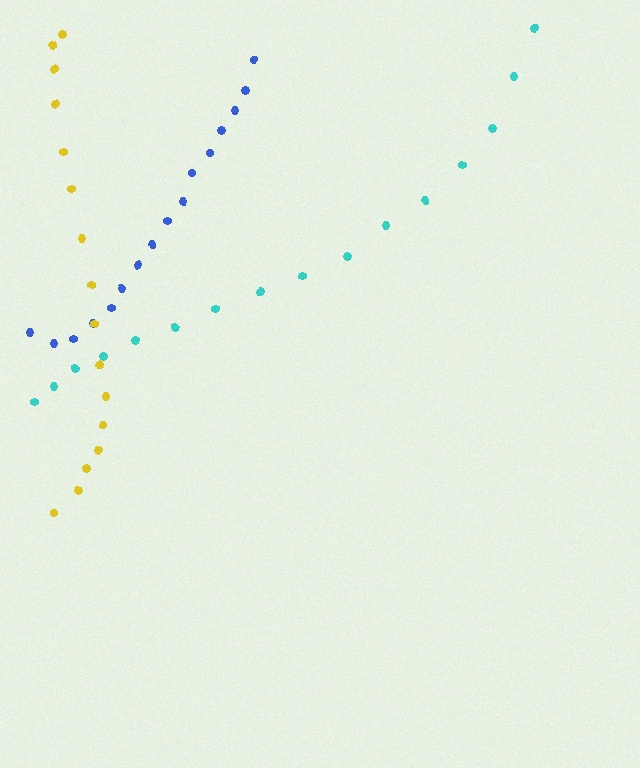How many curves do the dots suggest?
There are 3 distinct paths.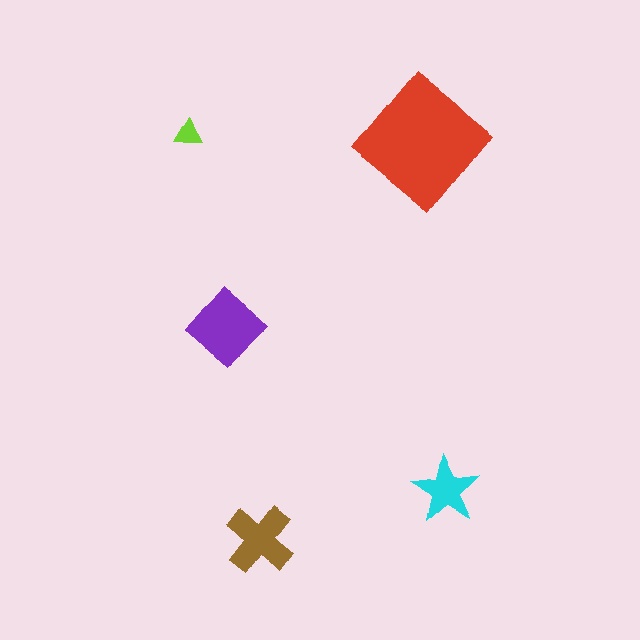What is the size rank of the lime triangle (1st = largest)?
5th.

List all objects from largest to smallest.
The red diamond, the purple diamond, the brown cross, the cyan star, the lime triangle.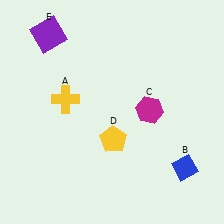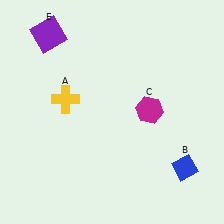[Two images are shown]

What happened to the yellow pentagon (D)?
The yellow pentagon (D) was removed in Image 2. It was in the bottom-right area of Image 1.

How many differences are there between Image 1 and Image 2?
There is 1 difference between the two images.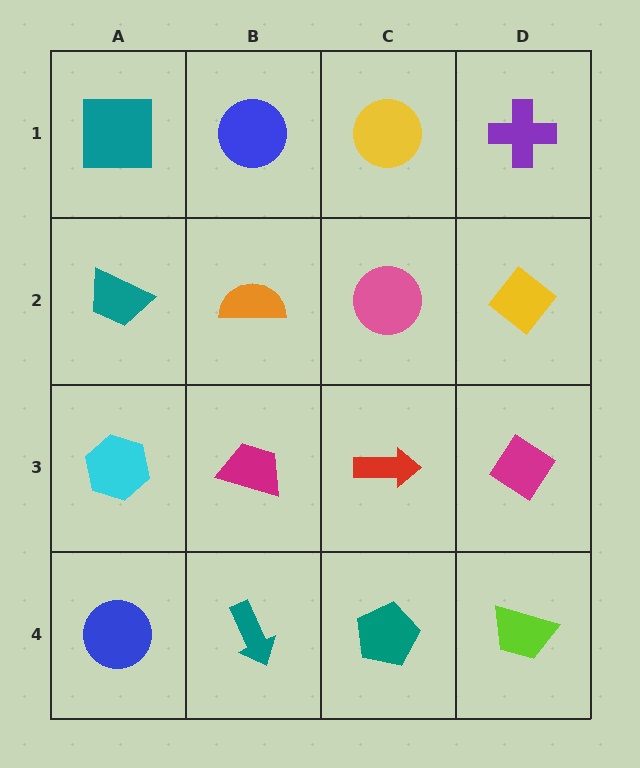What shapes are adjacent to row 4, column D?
A magenta diamond (row 3, column D), a teal pentagon (row 4, column C).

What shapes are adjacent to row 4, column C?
A red arrow (row 3, column C), a teal arrow (row 4, column B), a lime trapezoid (row 4, column D).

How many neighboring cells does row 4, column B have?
3.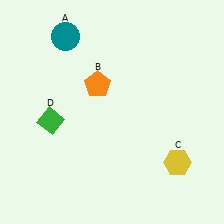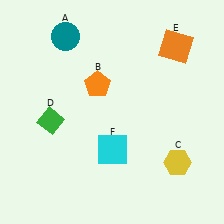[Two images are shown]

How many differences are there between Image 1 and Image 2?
There are 2 differences between the two images.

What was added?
An orange square (E), a cyan square (F) were added in Image 2.